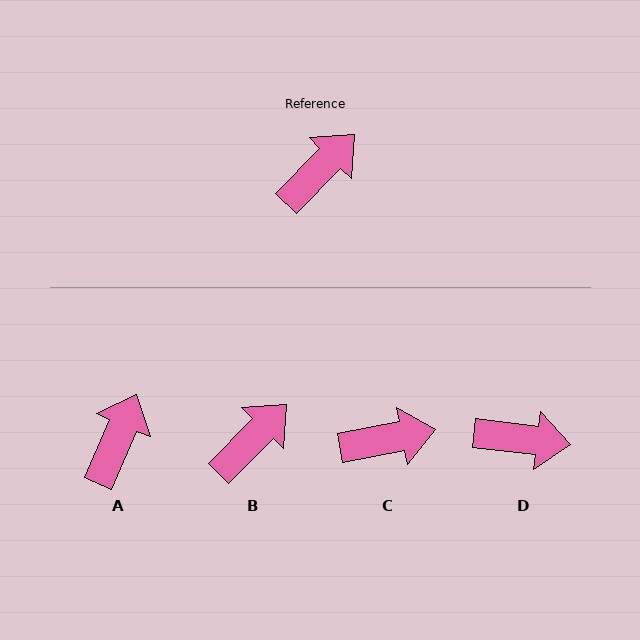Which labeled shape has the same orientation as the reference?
B.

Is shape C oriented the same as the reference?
No, it is off by about 35 degrees.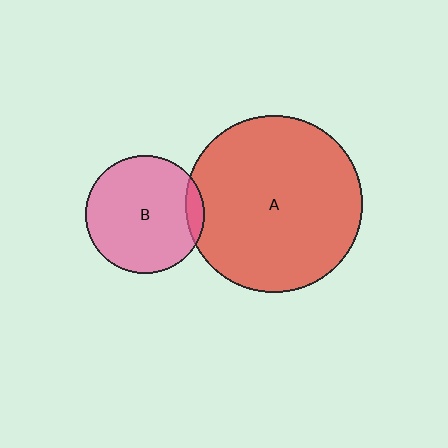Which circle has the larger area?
Circle A (red).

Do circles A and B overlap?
Yes.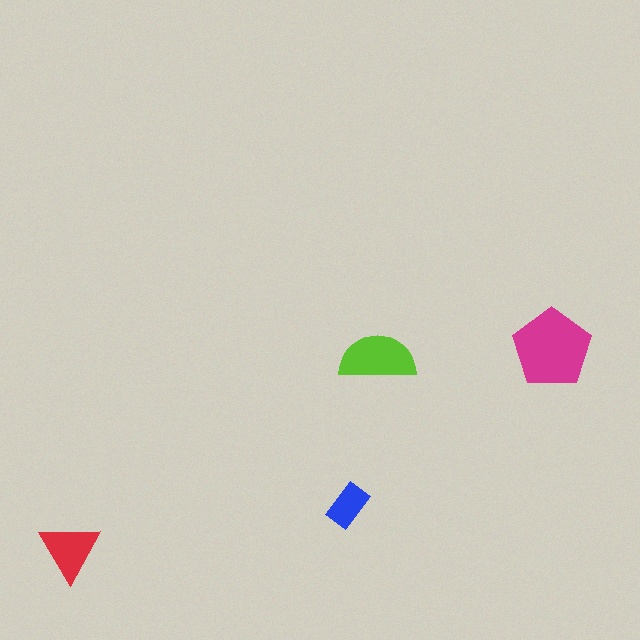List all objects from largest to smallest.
The magenta pentagon, the lime semicircle, the red triangle, the blue rectangle.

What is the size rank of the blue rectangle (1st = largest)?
4th.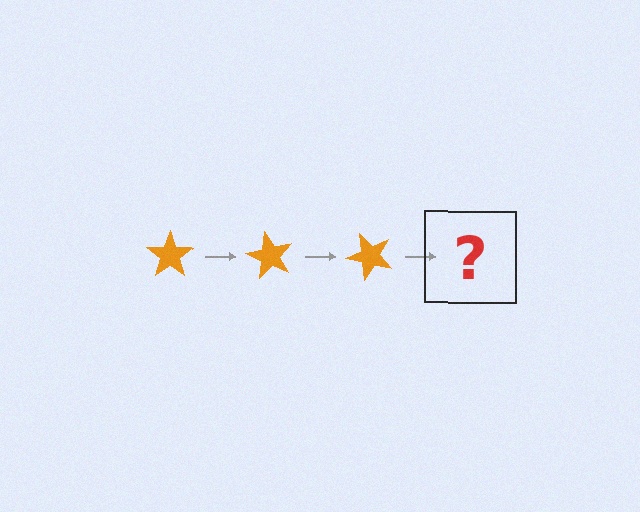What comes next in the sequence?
The next element should be an orange star rotated 180 degrees.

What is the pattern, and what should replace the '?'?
The pattern is that the star rotates 60 degrees each step. The '?' should be an orange star rotated 180 degrees.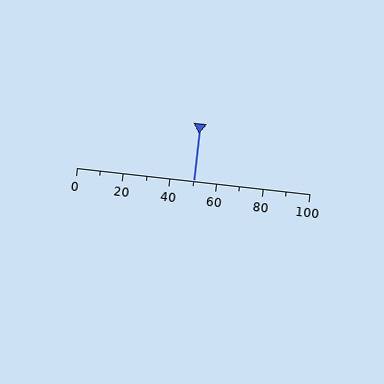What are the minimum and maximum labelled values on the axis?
The axis runs from 0 to 100.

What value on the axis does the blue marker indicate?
The marker indicates approximately 50.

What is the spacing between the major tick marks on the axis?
The major ticks are spaced 20 apart.